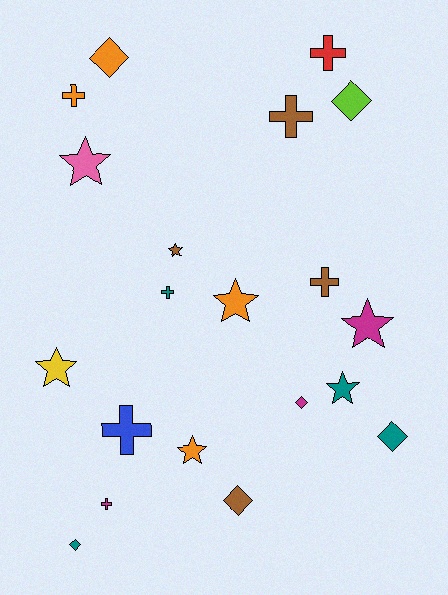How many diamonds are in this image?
There are 6 diamonds.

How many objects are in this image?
There are 20 objects.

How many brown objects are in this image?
There are 4 brown objects.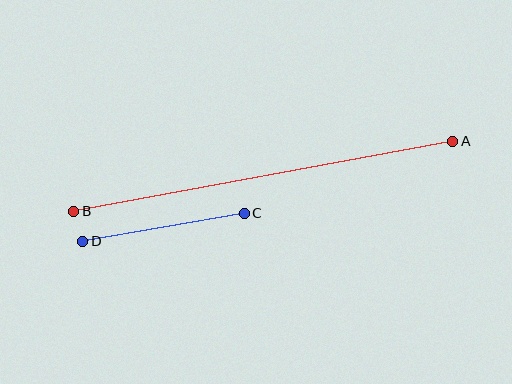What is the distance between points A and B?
The distance is approximately 385 pixels.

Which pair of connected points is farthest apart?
Points A and B are farthest apart.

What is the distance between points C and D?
The distance is approximately 164 pixels.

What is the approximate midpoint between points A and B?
The midpoint is at approximately (263, 176) pixels.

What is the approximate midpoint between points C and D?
The midpoint is at approximately (164, 227) pixels.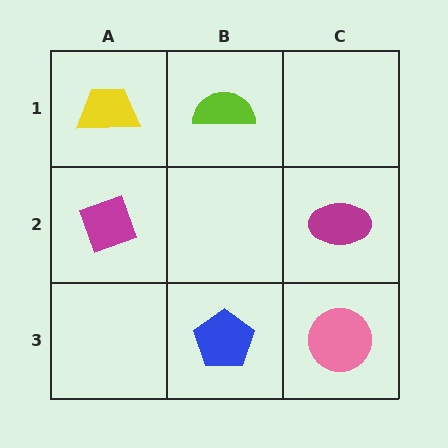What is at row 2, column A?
A magenta diamond.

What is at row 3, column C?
A pink circle.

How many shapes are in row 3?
2 shapes.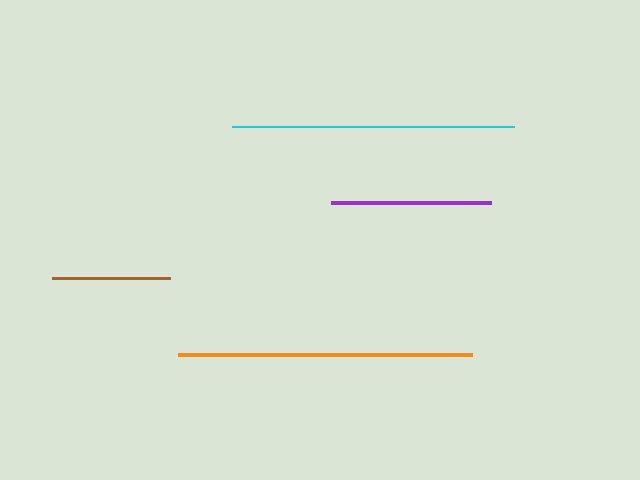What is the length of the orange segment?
The orange segment is approximately 293 pixels long.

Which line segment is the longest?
The orange line is the longest at approximately 293 pixels.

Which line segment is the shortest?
The brown line is the shortest at approximately 118 pixels.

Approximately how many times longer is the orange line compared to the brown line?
The orange line is approximately 2.5 times the length of the brown line.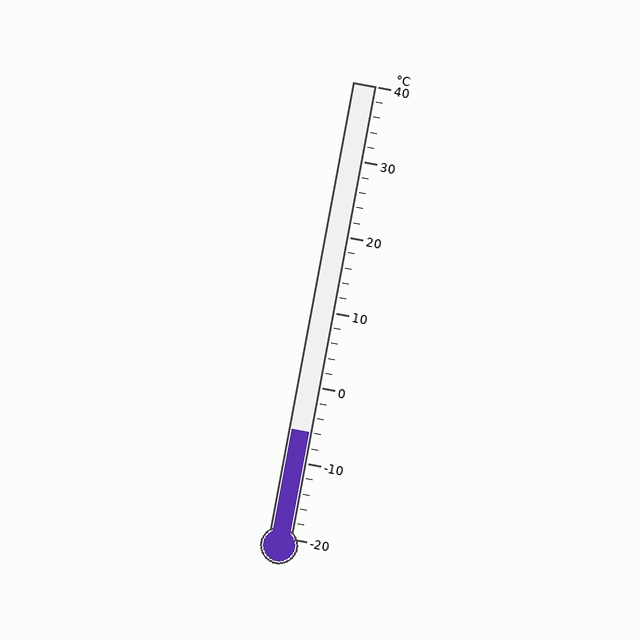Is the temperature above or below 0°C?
The temperature is below 0°C.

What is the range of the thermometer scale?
The thermometer scale ranges from -20°C to 40°C.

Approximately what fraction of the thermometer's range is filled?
The thermometer is filled to approximately 25% of its range.